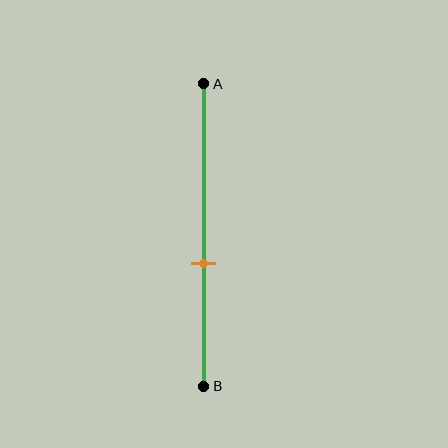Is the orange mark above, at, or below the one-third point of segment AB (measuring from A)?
The orange mark is below the one-third point of segment AB.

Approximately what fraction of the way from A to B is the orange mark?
The orange mark is approximately 60% of the way from A to B.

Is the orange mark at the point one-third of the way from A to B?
No, the mark is at about 60% from A, not at the 33% one-third point.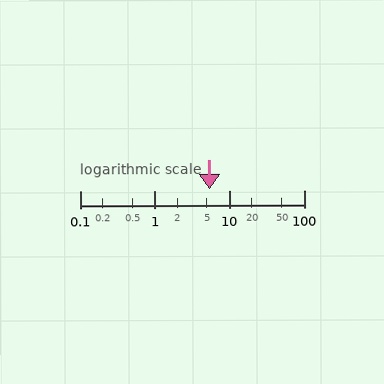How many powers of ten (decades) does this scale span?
The scale spans 3 decades, from 0.1 to 100.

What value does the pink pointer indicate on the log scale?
The pointer indicates approximately 5.5.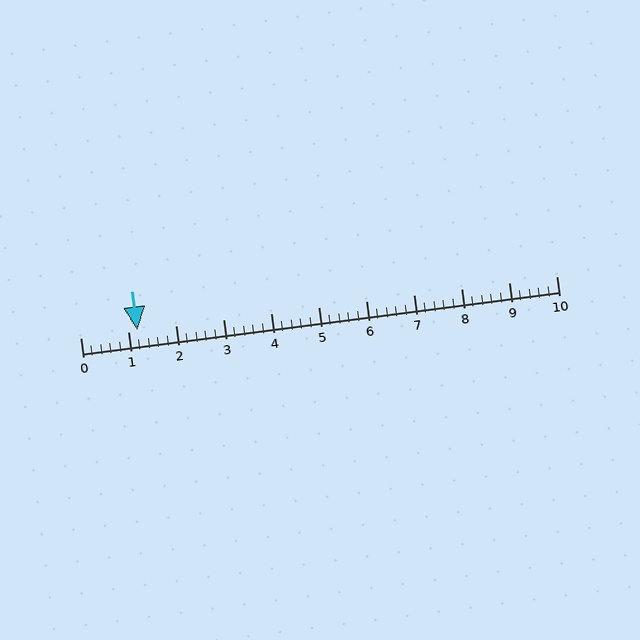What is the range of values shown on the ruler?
The ruler shows values from 0 to 10.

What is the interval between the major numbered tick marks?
The major tick marks are spaced 1 units apart.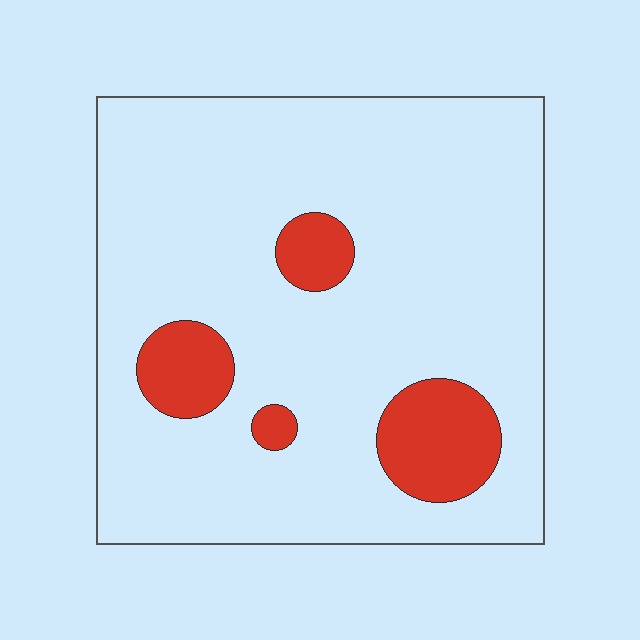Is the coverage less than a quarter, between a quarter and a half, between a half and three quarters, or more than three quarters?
Less than a quarter.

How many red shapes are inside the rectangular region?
4.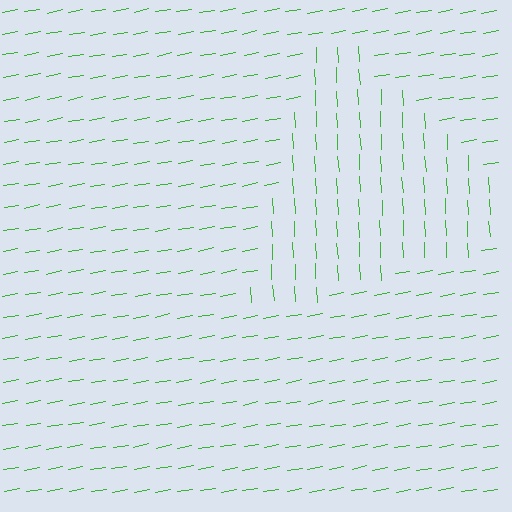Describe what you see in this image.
The image is filled with small green line segments. A triangle region in the image has lines oriented differently from the surrounding lines, creating a visible texture boundary.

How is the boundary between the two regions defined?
The boundary is defined purely by a change in line orientation (approximately 82 degrees difference). All lines are the same color and thickness.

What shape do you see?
I see a triangle.